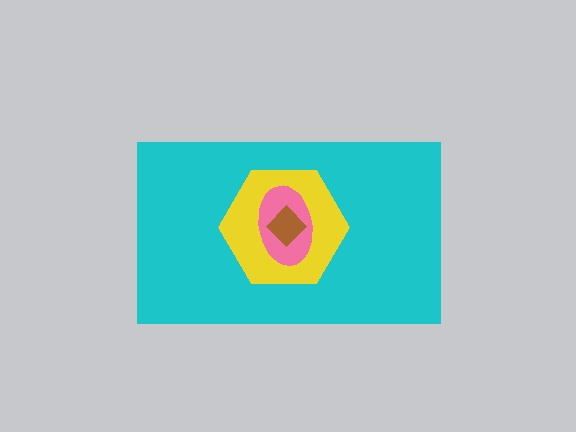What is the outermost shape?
The cyan rectangle.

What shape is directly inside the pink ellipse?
The brown diamond.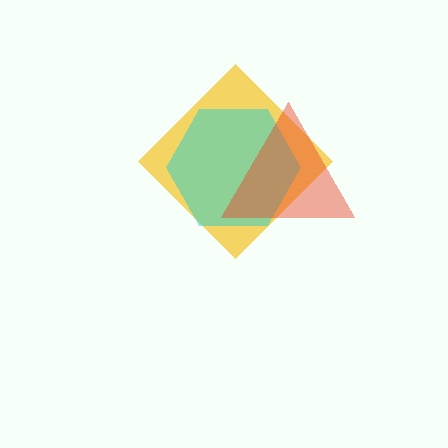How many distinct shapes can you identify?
There are 3 distinct shapes: a yellow diamond, a cyan hexagon, a red triangle.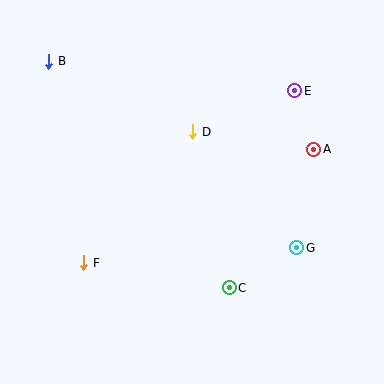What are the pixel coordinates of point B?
Point B is at (49, 61).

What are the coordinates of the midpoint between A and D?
The midpoint between A and D is at (253, 140).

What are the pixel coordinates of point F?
Point F is at (84, 263).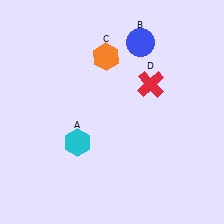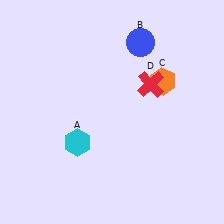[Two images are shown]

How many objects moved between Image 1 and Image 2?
1 object moved between the two images.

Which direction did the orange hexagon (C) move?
The orange hexagon (C) moved right.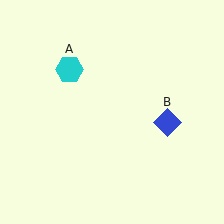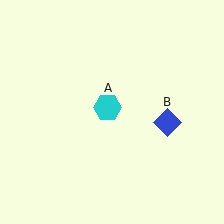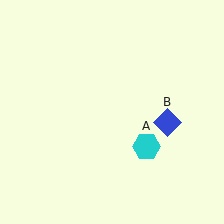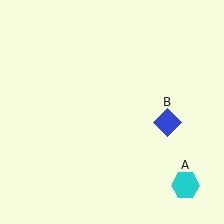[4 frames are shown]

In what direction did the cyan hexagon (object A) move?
The cyan hexagon (object A) moved down and to the right.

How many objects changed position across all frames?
1 object changed position: cyan hexagon (object A).